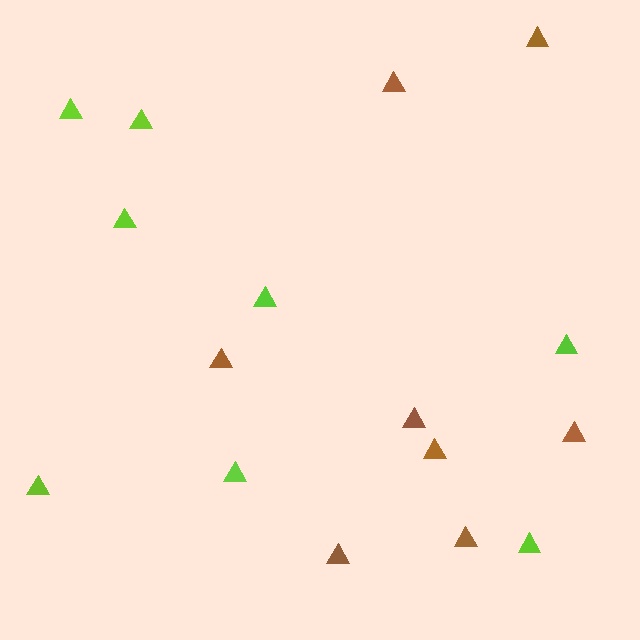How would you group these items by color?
There are 2 groups: one group of brown triangles (8) and one group of lime triangles (8).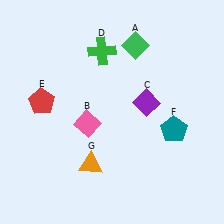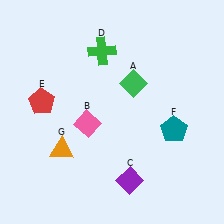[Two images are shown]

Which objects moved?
The objects that moved are: the green diamond (A), the purple diamond (C), the orange triangle (G).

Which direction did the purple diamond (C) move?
The purple diamond (C) moved down.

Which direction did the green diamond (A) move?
The green diamond (A) moved down.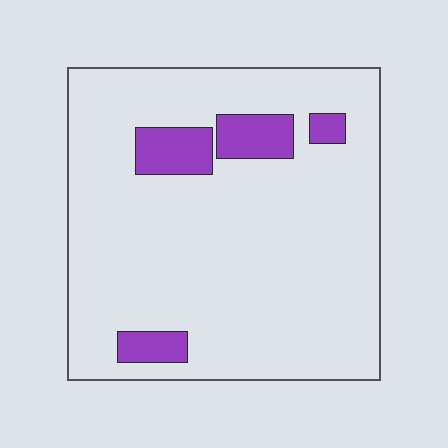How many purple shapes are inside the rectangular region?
4.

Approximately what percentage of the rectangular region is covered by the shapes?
Approximately 10%.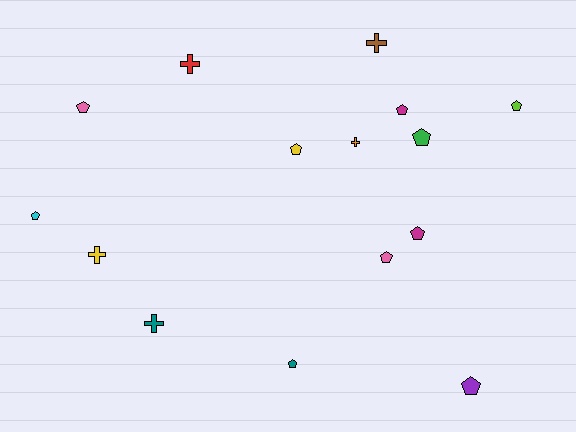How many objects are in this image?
There are 15 objects.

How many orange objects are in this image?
There is 1 orange object.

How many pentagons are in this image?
There are 10 pentagons.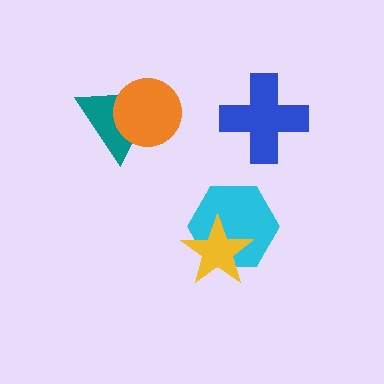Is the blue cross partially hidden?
No, no other shape covers it.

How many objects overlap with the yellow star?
1 object overlaps with the yellow star.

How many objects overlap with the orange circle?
1 object overlaps with the orange circle.